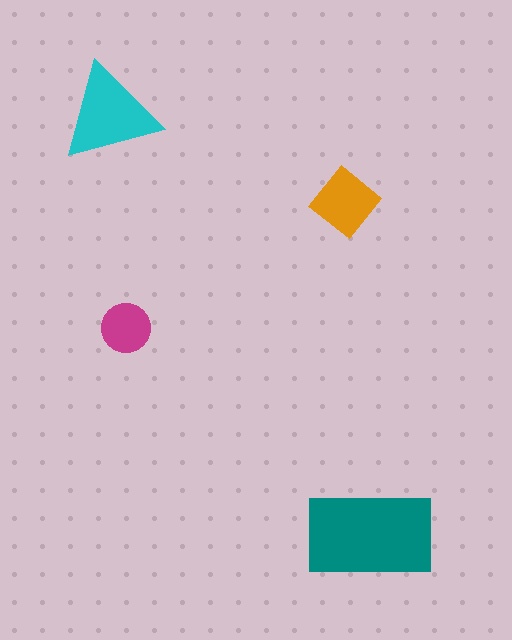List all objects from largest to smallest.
The teal rectangle, the cyan triangle, the orange diamond, the magenta circle.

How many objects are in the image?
There are 4 objects in the image.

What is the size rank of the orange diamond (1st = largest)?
3rd.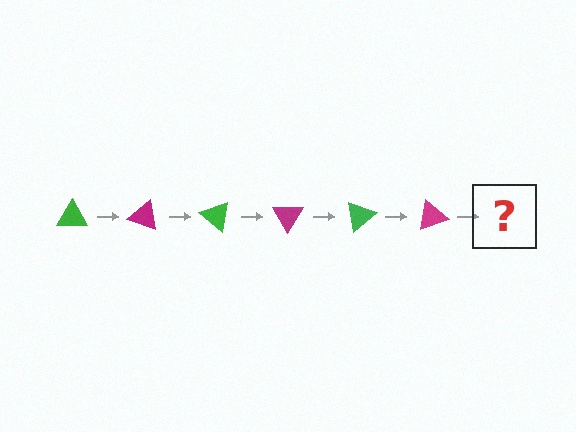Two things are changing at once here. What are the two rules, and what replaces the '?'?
The two rules are that it rotates 20 degrees each step and the color cycles through green and magenta. The '?' should be a green triangle, rotated 120 degrees from the start.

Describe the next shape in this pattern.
It should be a green triangle, rotated 120 degrees from the start.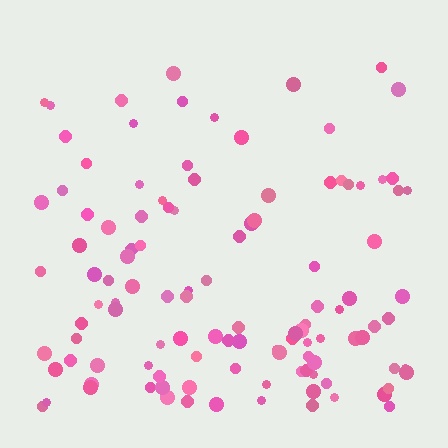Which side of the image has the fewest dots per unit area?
The top.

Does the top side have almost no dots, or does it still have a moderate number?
Still a moderate number, just noticeably fewer than the bottom.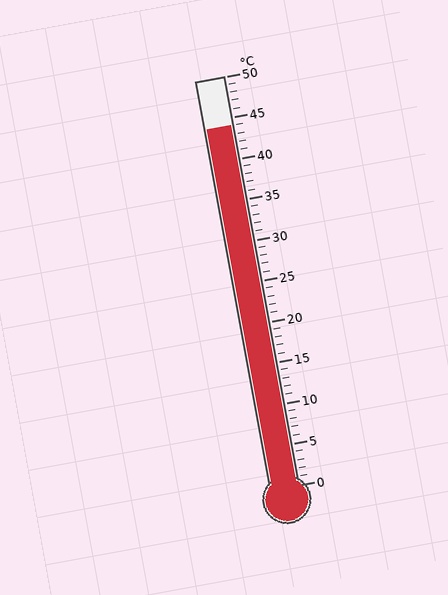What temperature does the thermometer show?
The thermometer shows approximately 44°C.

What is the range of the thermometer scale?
The thermometer scale ranges from 0°C to 50°C.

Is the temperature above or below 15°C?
The temperature is above 15°C.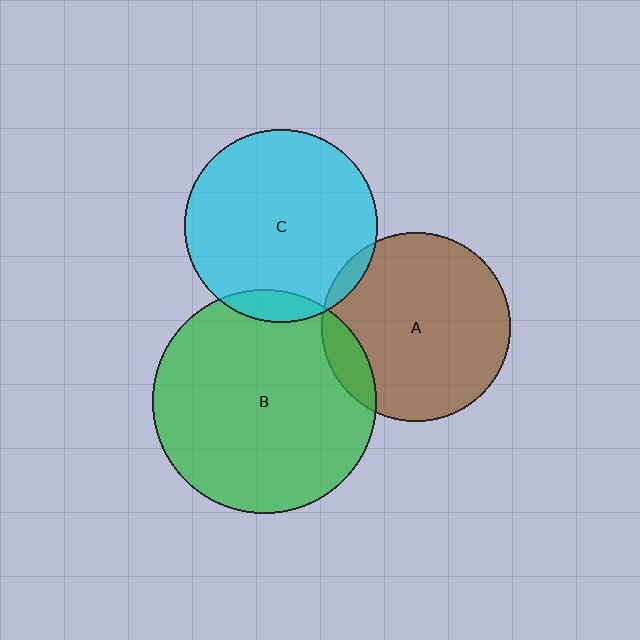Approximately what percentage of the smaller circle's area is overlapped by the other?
Approximately 10%.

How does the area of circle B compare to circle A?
Approximately 1.4 times.